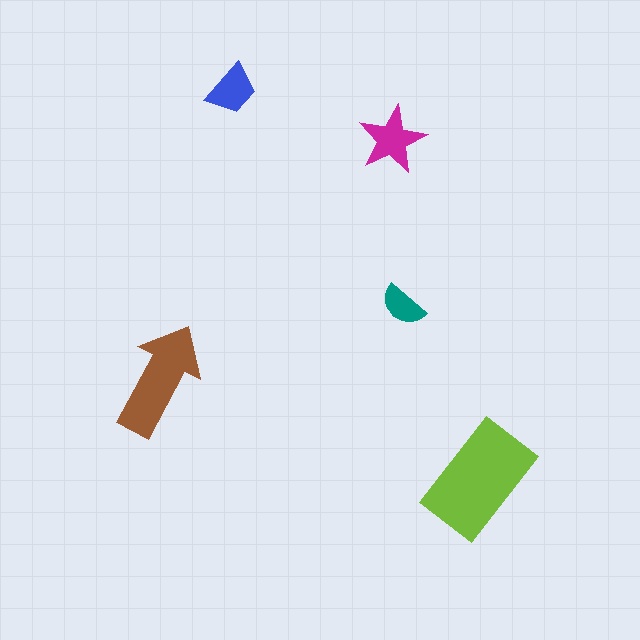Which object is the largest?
The lime rectangle.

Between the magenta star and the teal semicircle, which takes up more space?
The magenta star.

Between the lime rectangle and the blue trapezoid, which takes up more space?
The lime rectangle.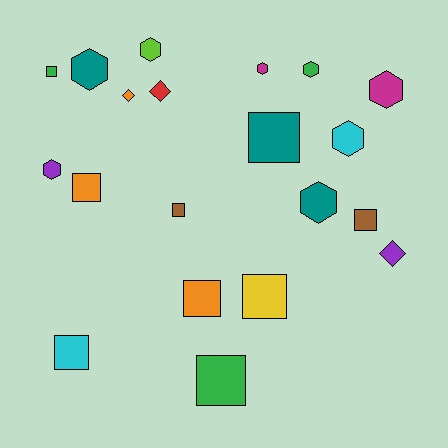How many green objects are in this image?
There are 3 green objects.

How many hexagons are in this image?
There are 8 hexagons.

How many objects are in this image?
There are 20 objects.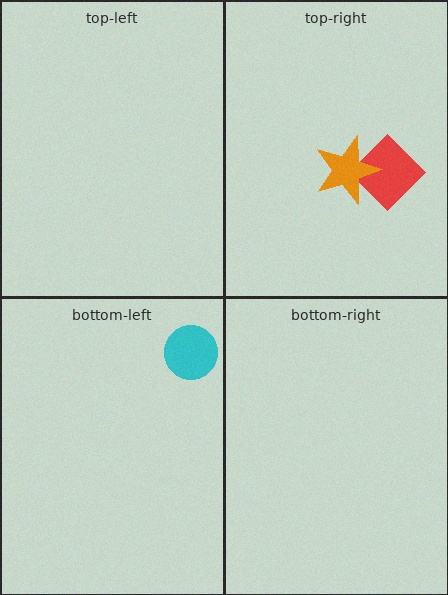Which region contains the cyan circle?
The bottom-left region.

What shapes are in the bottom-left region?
The cyan circle.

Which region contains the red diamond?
The top-right region.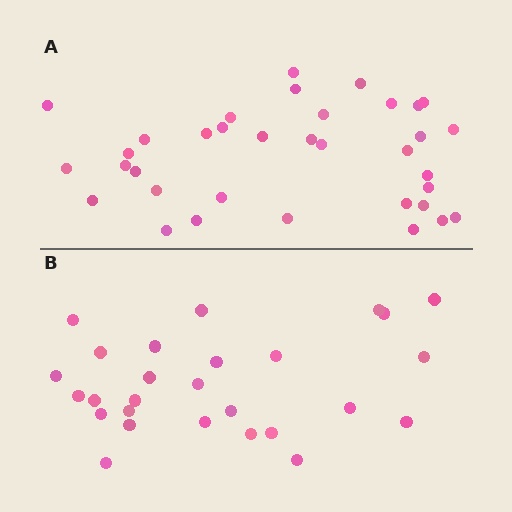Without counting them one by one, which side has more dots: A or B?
Region A (the top region) has more dots.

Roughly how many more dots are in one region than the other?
Region A has roughly 8 or so more dots than region B.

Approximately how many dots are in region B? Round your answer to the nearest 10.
About 30 dots. (The exact count is 27, which rounds to 30.)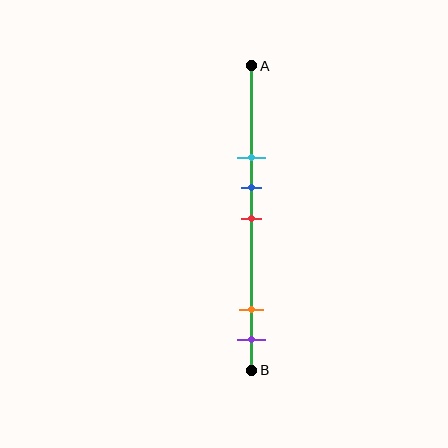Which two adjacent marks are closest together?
The blue and red marks are the closest adjacent pair.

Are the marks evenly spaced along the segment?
No, the marks are not evenly spaced.